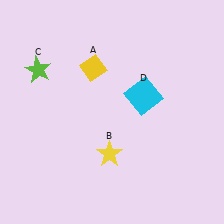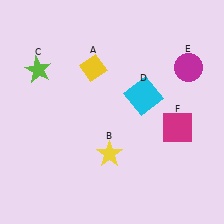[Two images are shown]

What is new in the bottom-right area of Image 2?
A magenta square (F) was added in the bottom-right area of Image 2.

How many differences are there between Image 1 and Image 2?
There are 2 differences between the two images.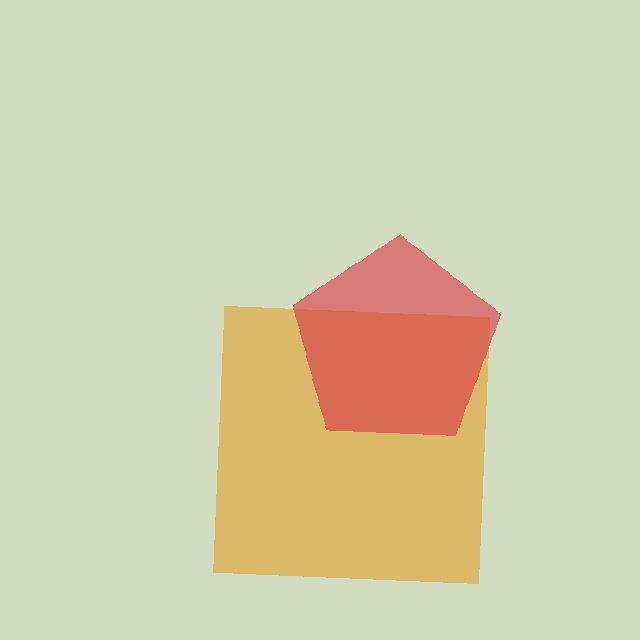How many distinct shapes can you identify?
There are 2 distinct shapes: an orange square, a red pentagon.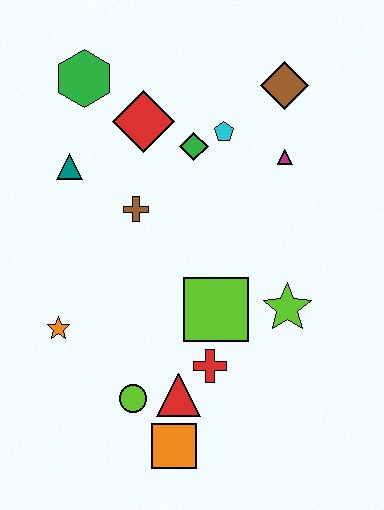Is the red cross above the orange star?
No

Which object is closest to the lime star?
The lime square is closest to the lime star.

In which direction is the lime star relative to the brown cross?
The lime star is to the right of the brown cross.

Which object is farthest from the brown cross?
The orange square is farthest from the brown cross.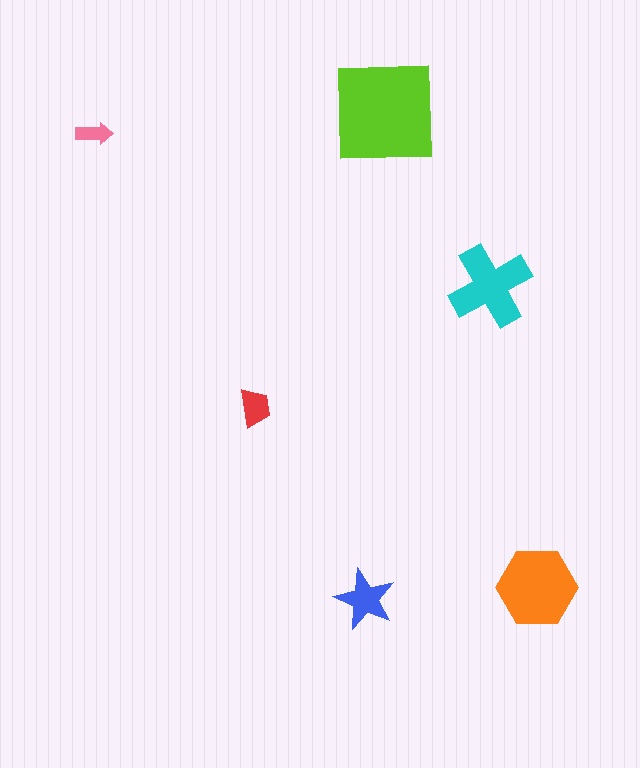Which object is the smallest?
The pink arrow.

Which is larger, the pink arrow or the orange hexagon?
The orange hexagon.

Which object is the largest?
The lime square.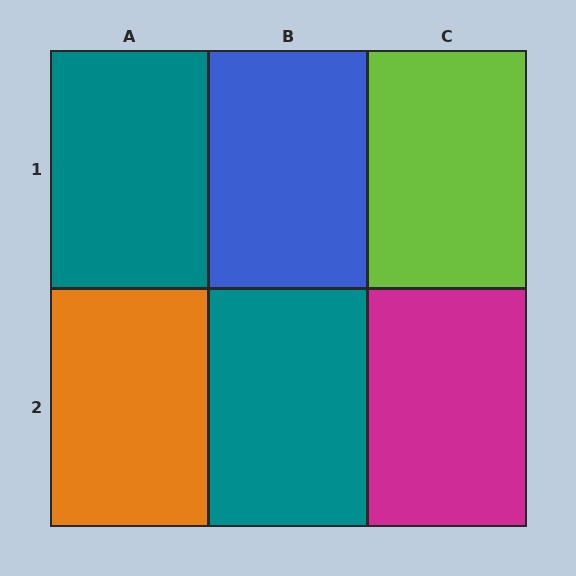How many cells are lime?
1 cell is lime.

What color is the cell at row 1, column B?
Blue.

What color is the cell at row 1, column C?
Lime.